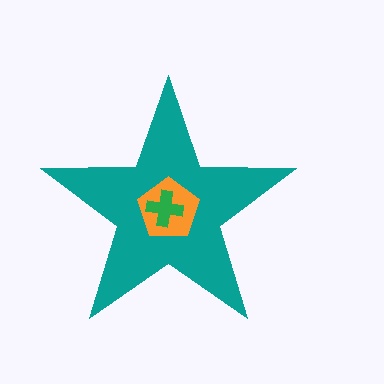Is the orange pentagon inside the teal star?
Yes.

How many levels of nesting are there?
3.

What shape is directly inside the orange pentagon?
The green cross.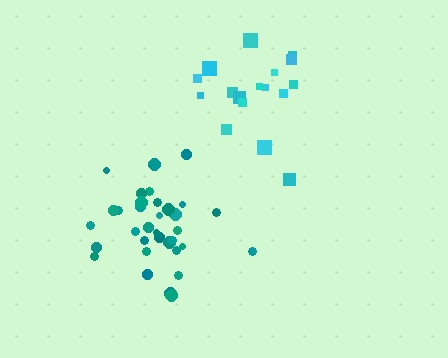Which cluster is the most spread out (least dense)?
Cyan.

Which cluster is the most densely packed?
Teal.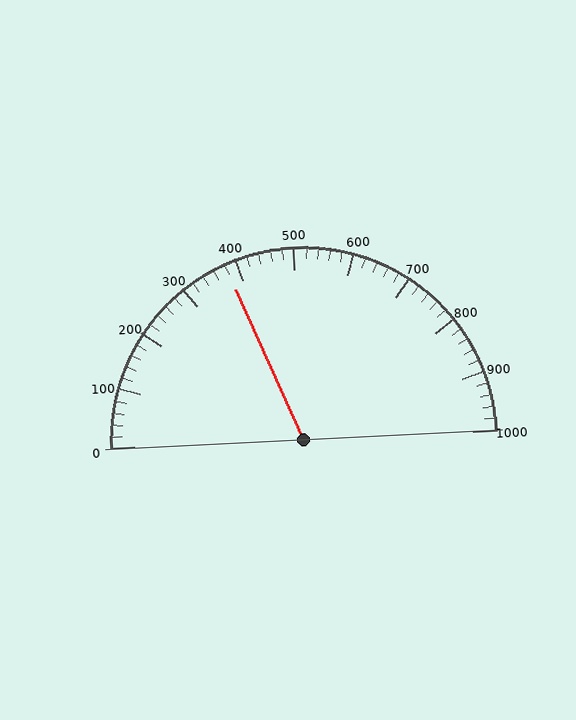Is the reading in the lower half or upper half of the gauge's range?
The reading is in the lower half of the range (0 to 1000).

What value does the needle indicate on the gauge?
The needle indicates approximately 380.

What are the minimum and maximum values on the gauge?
The gauge ranges from 0 to 1000.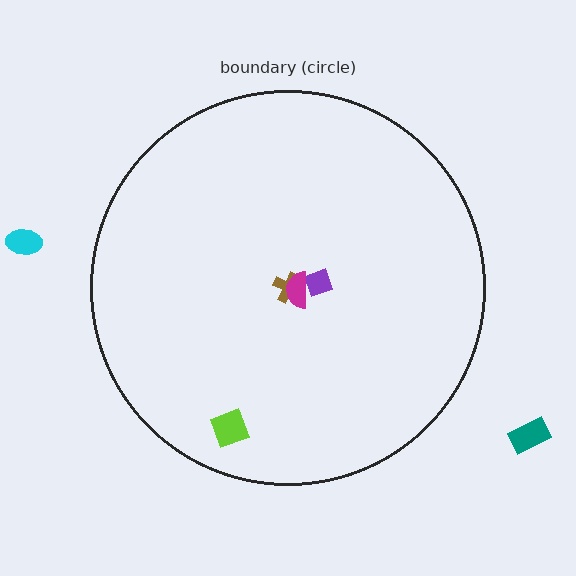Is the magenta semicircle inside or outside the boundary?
Inside.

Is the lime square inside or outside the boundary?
Inside.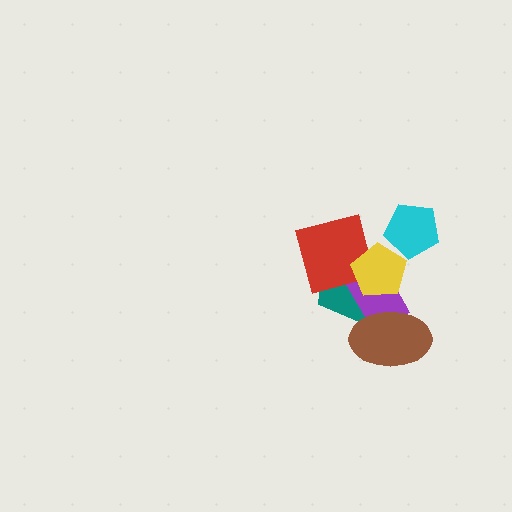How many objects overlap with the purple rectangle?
4 objects overlap with the purple rectangle.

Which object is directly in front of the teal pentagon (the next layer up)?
The purple rectangle is directly in front of the teal pentagon.